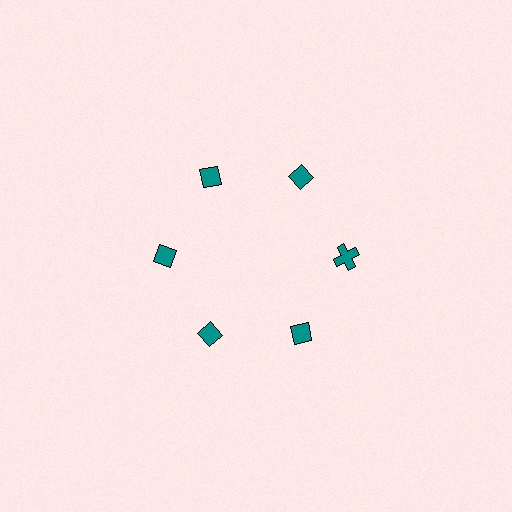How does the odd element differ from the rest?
It has a different shape: cross instead of diamond.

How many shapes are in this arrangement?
There are 6 shapes arranged in a ring pattern.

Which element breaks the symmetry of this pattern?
The teal cross at roughly the 3 o'clock position breaks the symmetry. All other shapes are teal diamonds.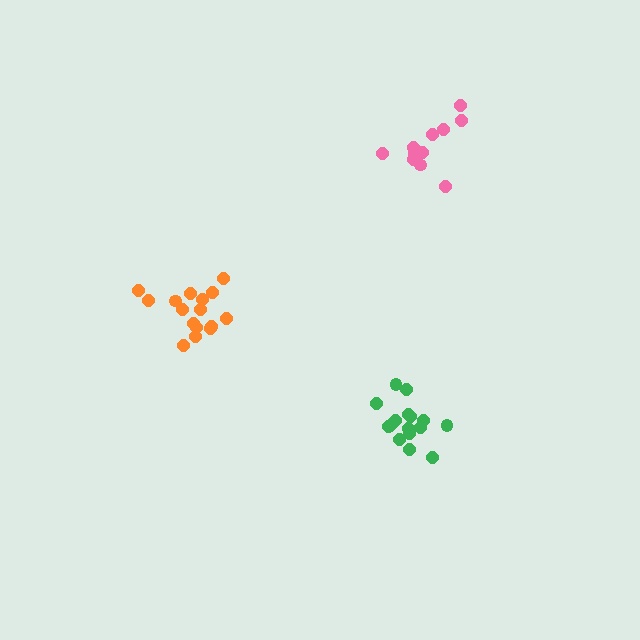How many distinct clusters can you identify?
There are 3 distinct clusters.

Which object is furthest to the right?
The pink cluster is rightmost.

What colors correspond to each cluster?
The clusters are colored: pink, green, orange.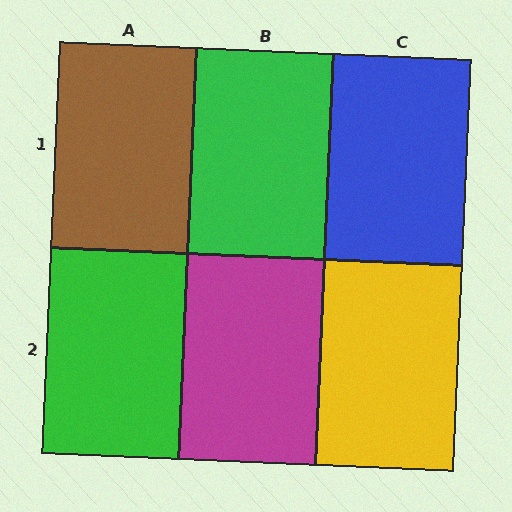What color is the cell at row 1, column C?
Blue.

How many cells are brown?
1 cell is brown.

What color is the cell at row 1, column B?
Green.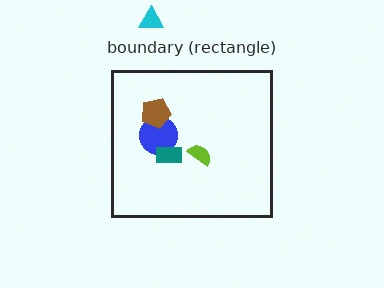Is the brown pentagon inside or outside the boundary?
Inside.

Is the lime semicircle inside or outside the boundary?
Inside.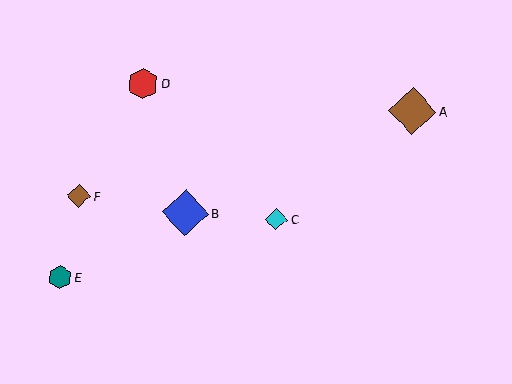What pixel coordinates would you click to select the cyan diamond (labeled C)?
Click at (276, 219) to select the cyan diamond C.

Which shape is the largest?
The brown diamond (labeled A) is the largest.